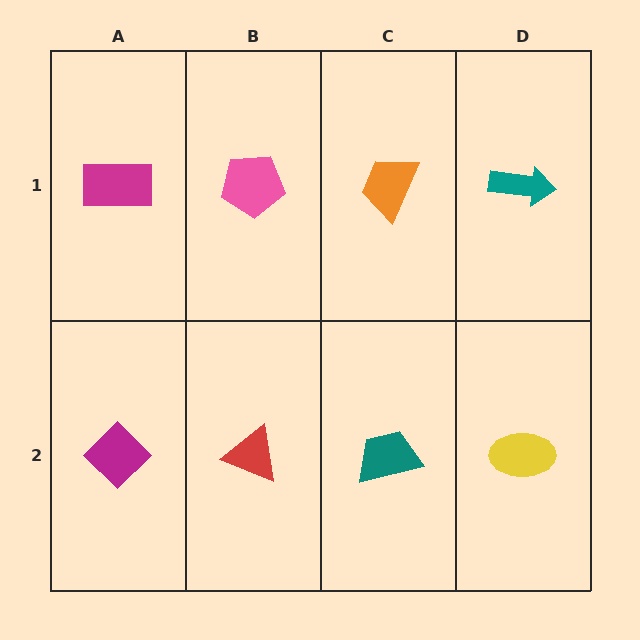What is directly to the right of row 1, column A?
A pink pentagon.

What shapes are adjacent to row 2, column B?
A pink pentagon (row 1, column B), a magenta diamond (row 2, column A), a teal trapezoid (row 2, column C).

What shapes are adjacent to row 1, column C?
A teal trapezoid (row 2, column C), a pink pentagon (row 1, column B), a teal arrow (row 1, column D).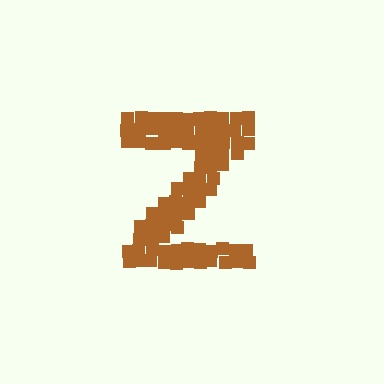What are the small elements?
The small elements are squares.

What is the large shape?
The large shape is the letter Z.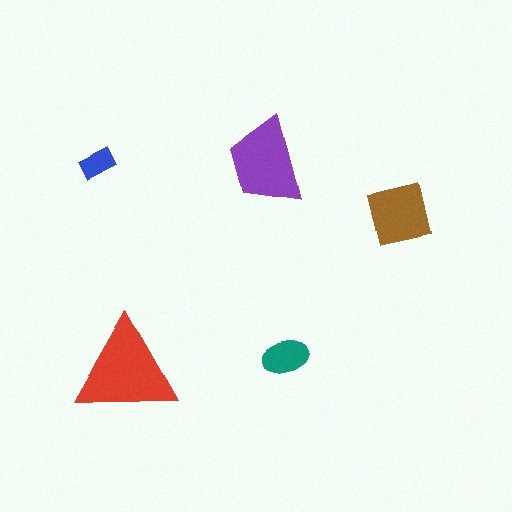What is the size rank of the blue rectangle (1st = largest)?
5th.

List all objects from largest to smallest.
The red triangle, the purple trapezoid, the brown square, the teal ellipse, the blue rectangle.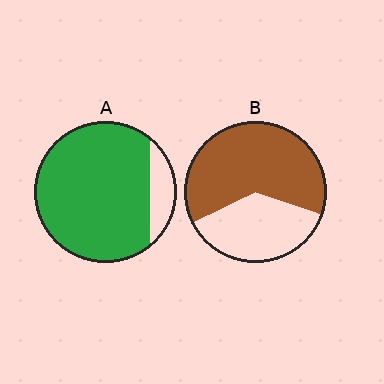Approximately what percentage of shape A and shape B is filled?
A is approximately 85% and B is approximately 65%.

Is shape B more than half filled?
Yes.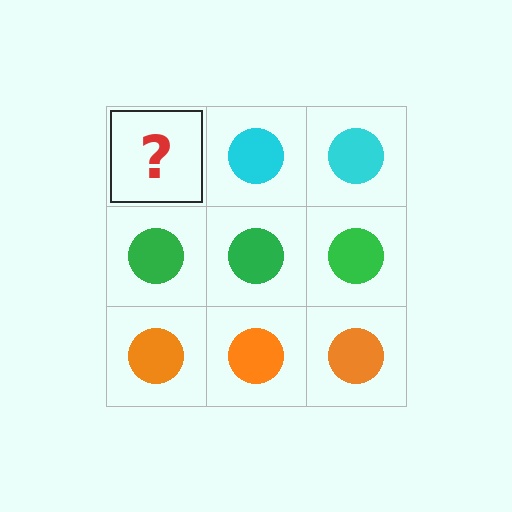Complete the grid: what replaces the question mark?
The question mark should be replaced with a cyan circle.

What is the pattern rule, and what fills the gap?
The rule is that each row has a consistent color. The gap should be filled with a cyan circle.